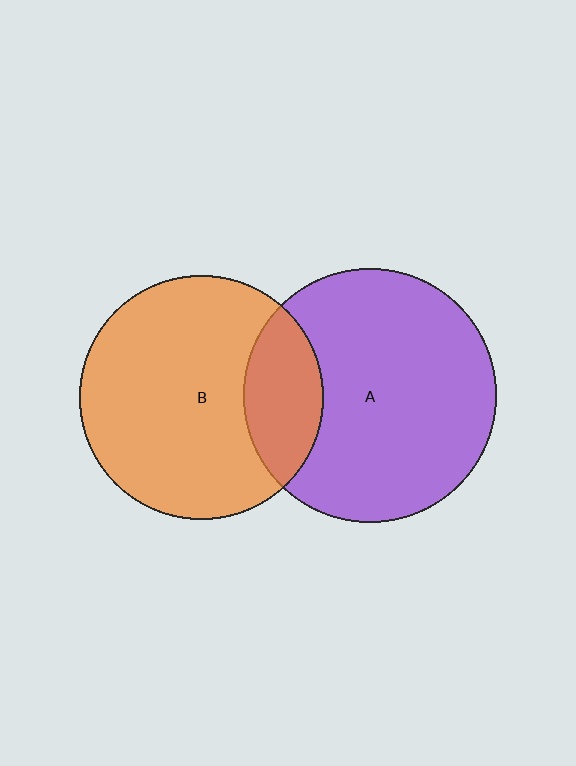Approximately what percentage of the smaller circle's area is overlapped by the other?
Approximately 20%.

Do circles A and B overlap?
Yes.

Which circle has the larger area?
Circle A (purple).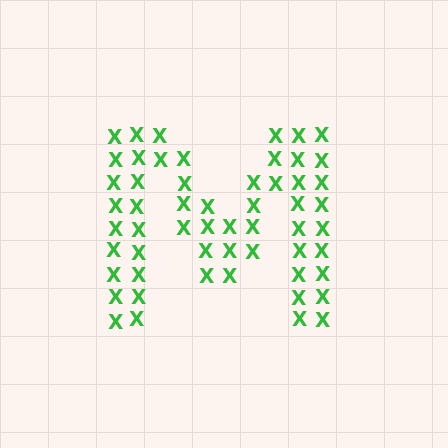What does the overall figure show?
The overall figure shows the letter M.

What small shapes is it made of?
It is made of small letter X's.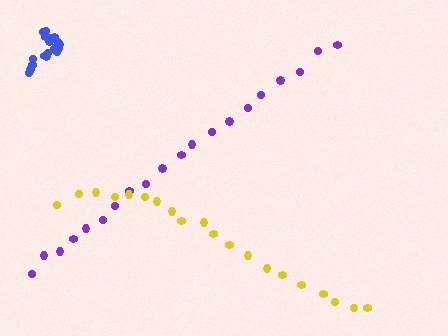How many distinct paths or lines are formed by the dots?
There are 3 distinct paths.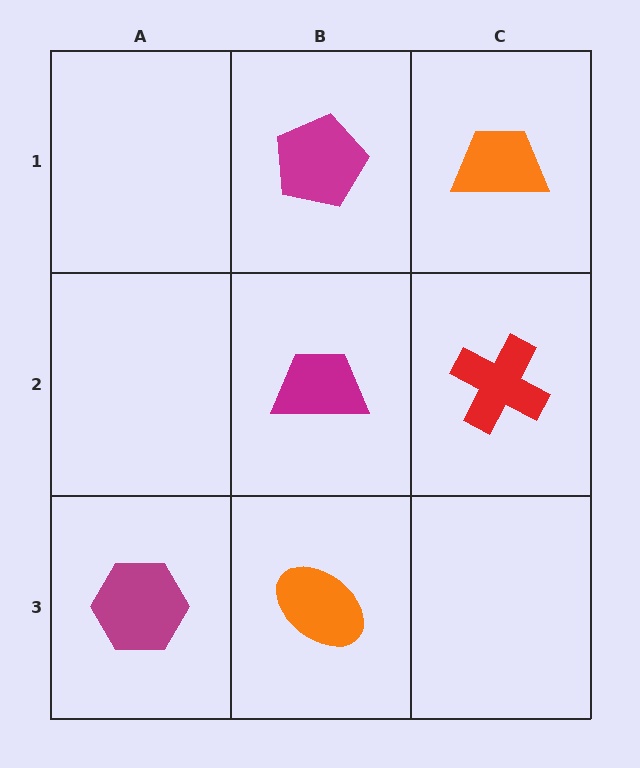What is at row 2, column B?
A magenta trapezoid.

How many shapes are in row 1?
2 shapes.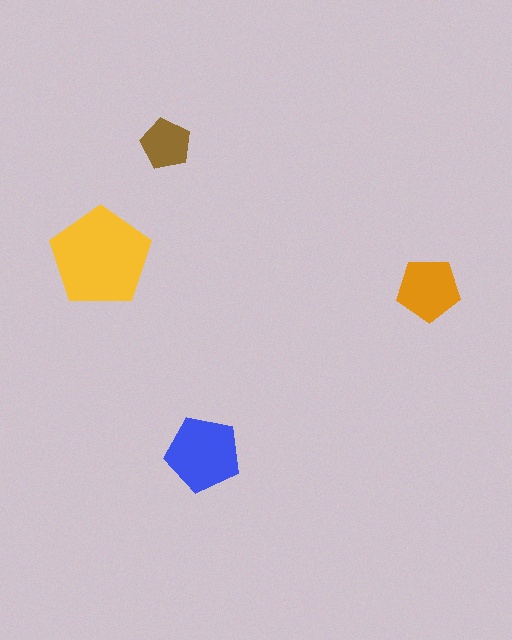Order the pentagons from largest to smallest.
the yellow one, the blue one, the orange one, the brown one.